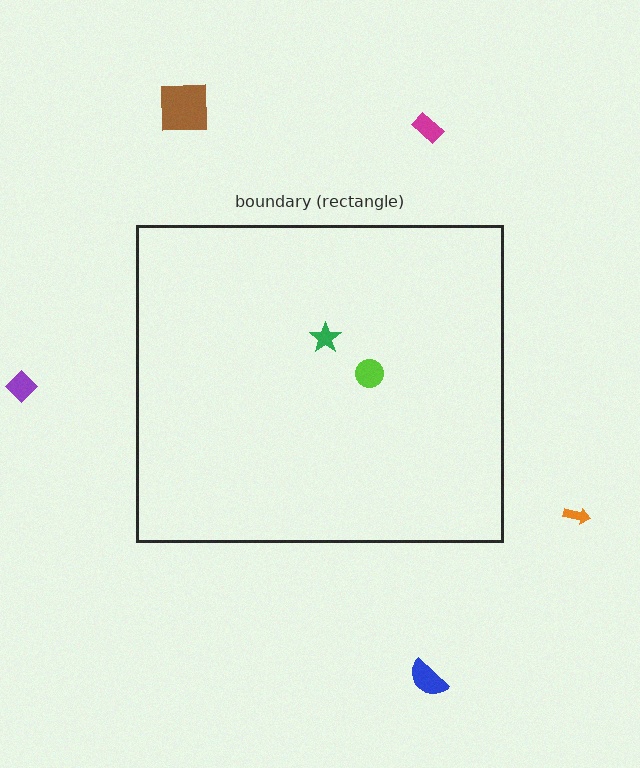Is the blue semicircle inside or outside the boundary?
Outside.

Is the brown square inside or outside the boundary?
Outside.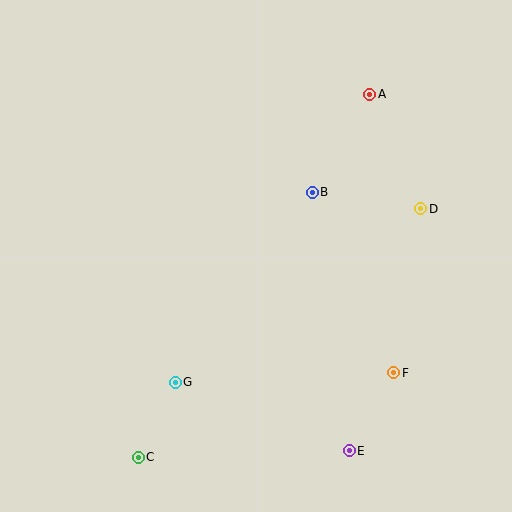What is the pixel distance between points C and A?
The distance between C and A is 430 pixels.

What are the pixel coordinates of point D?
Point D is at (421, 209).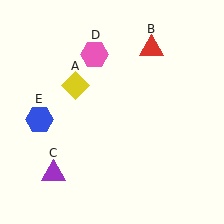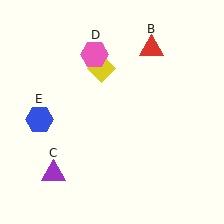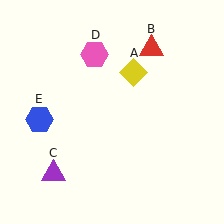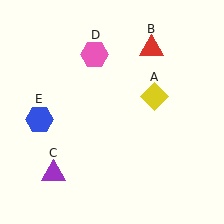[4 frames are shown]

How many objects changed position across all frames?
1 object changed position: yellow diamond (object A).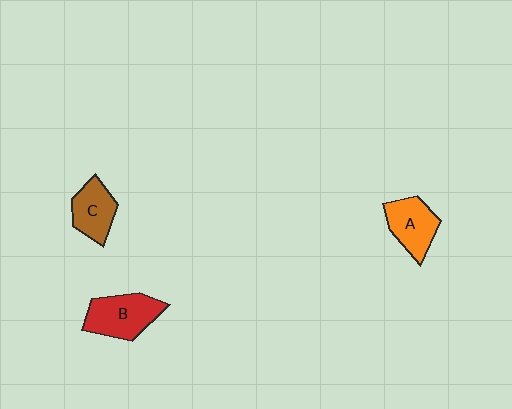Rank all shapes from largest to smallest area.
From largest to smallest: B (red), A (orange), C (brown).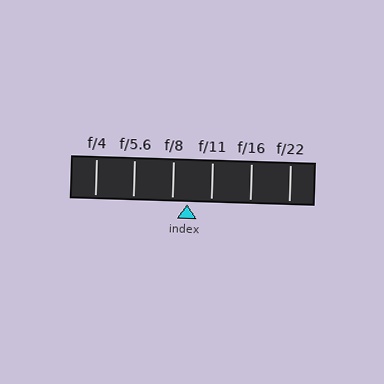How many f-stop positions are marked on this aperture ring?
There are 6 f-stop positions marked.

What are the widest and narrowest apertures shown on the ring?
The widest aperture shown is f/4 and the narrowest is f/22.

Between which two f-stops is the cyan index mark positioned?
The index mark is between f/8 and f/11.